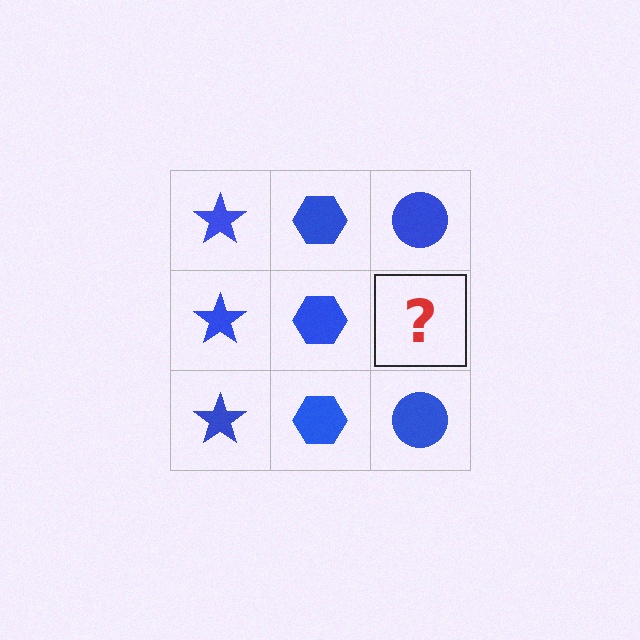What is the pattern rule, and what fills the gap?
The rule is that each column has a consistent shape. The gap should be filled with a blue circle.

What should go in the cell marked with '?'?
The missing cell should contain a blue circle.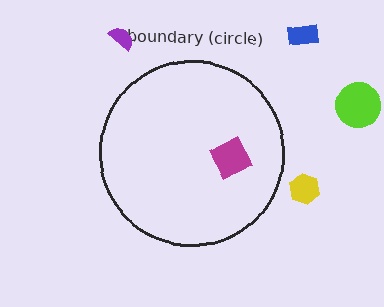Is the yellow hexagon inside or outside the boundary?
Outside.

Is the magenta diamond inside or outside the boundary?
Inside.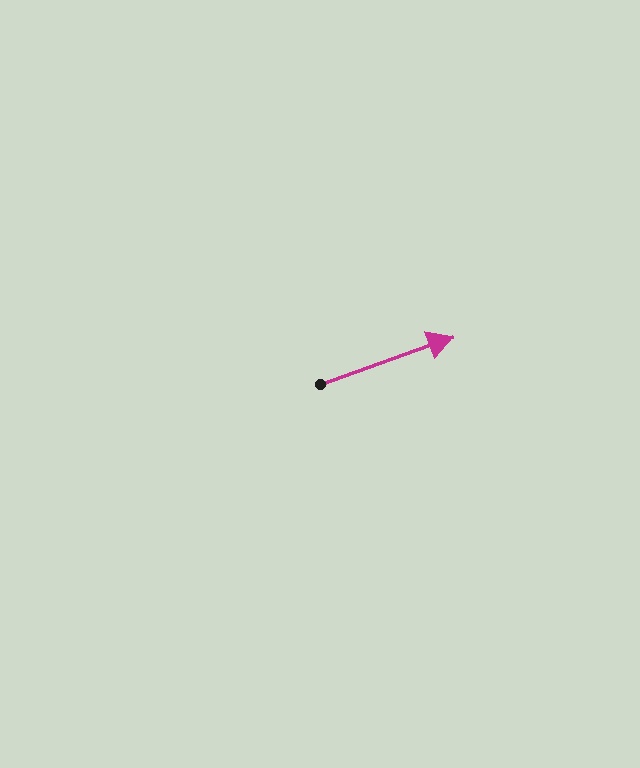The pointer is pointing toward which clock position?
Roughly 2 o'clock.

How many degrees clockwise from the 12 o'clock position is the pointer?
Approximately 70 degrees.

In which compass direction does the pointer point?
East.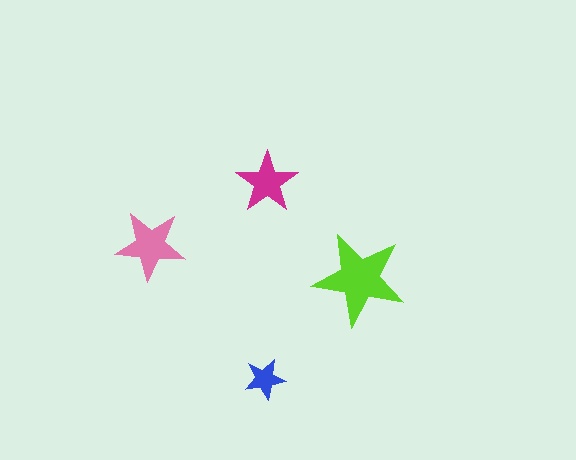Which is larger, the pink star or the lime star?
The lime one.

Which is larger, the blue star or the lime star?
The lime one.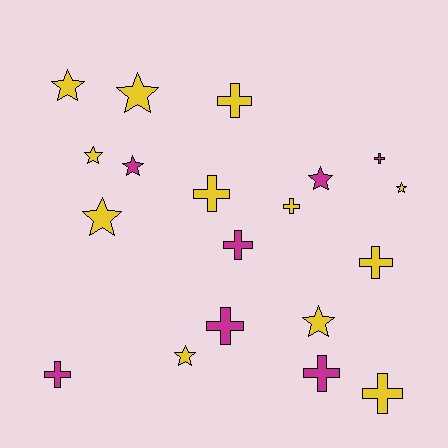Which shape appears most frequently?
Cross, with 10 objects.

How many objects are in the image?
There are 19 objects.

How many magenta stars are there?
There are 2 magenta stars.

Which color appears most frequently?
Yellow, with 12 objects.